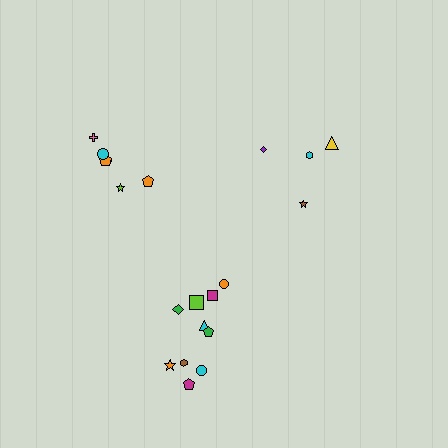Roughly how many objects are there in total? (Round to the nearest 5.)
Roughly 20 objects in total.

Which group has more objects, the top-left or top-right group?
The top-left group.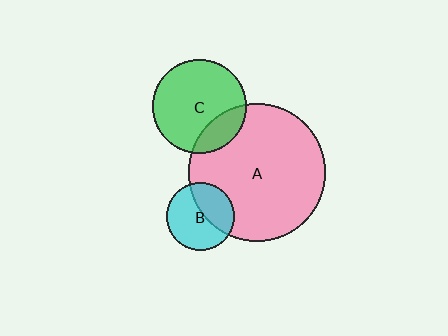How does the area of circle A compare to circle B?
Approximately 4.1 times.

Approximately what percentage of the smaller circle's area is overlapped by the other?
Approximately 40%.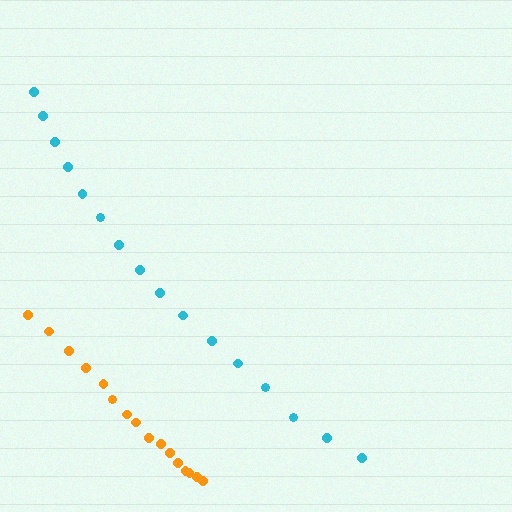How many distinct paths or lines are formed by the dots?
There are 2 distinct paths.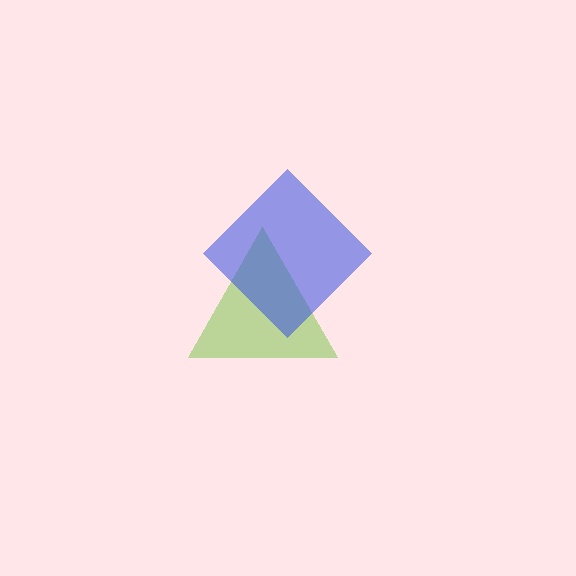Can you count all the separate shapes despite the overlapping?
Yes, there are 2 separate shapes.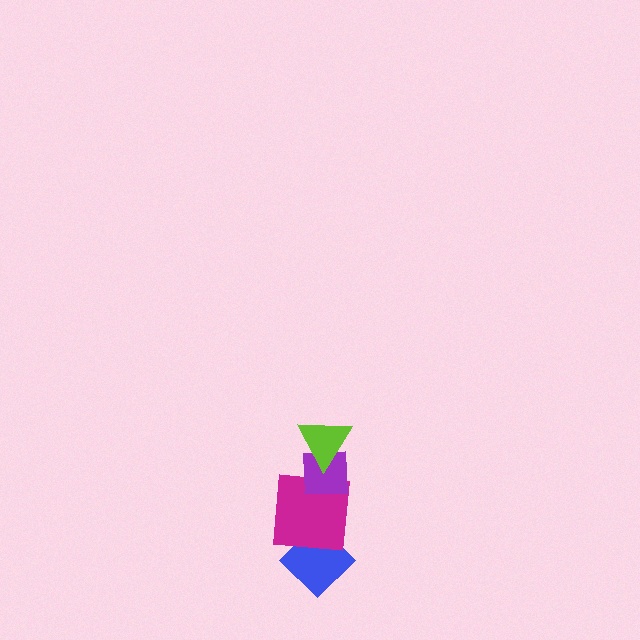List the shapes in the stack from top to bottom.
From top to bottom: the lime triangle, the purple square, the magenta square, the blue diamond.